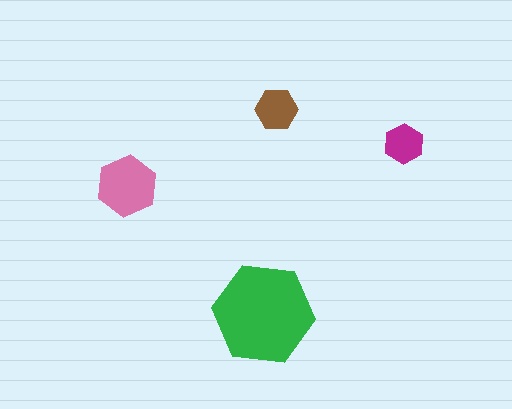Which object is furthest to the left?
The pink hexagon is leftmost.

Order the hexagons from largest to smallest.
the green one, the pink one, the brown one, the magenta one.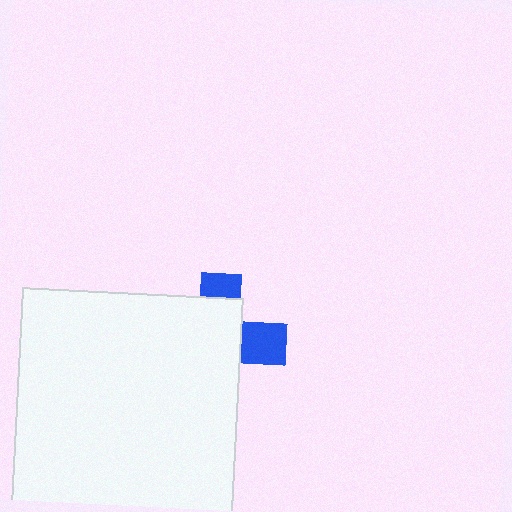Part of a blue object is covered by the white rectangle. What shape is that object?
It is a cross.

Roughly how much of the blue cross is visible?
A small part of it is visible (roughly 30%).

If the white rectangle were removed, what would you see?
You would see the complete blue cross.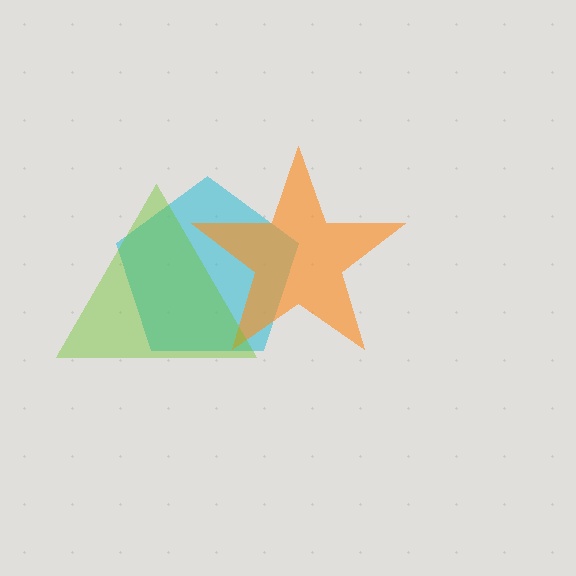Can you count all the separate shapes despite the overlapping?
Yes, there are 3 separate shapes.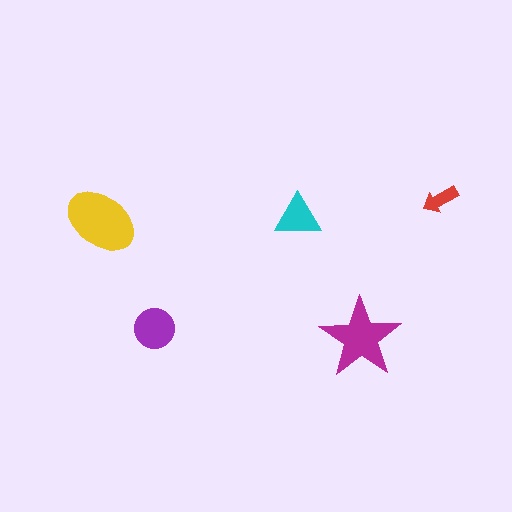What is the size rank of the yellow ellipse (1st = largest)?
1st.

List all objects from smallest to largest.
The red arrow, the cyan triangle, the purple circle, the magenta star, the yellow ellipse.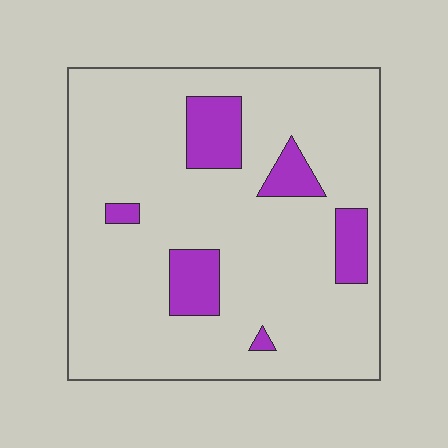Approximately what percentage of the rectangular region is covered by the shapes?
Approximately 15%.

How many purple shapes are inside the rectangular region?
6.